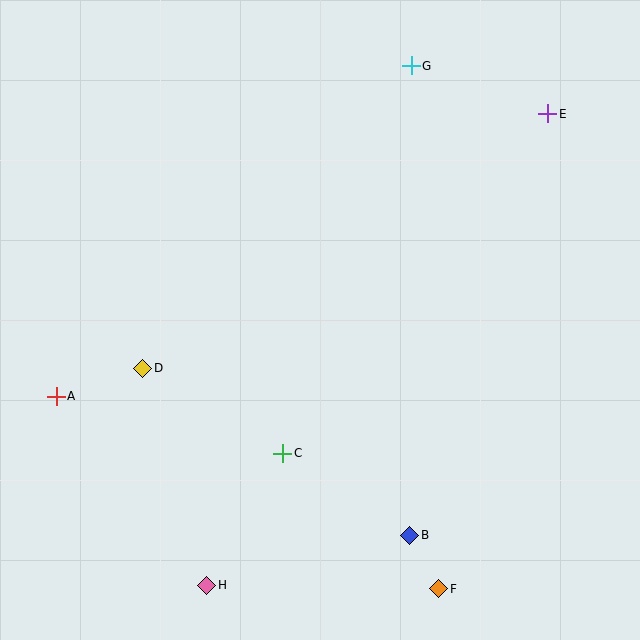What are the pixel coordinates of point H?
Point H is at (207, 585).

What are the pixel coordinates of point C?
Point C is at (283, 453).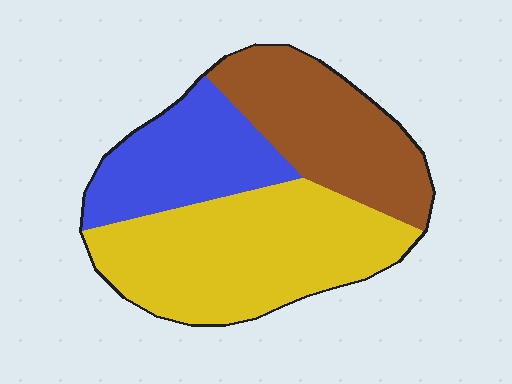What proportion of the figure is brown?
Brown takes up between a sixth and a third of the figure.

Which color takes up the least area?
Blue, at roughly 25%.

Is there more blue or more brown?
Brown.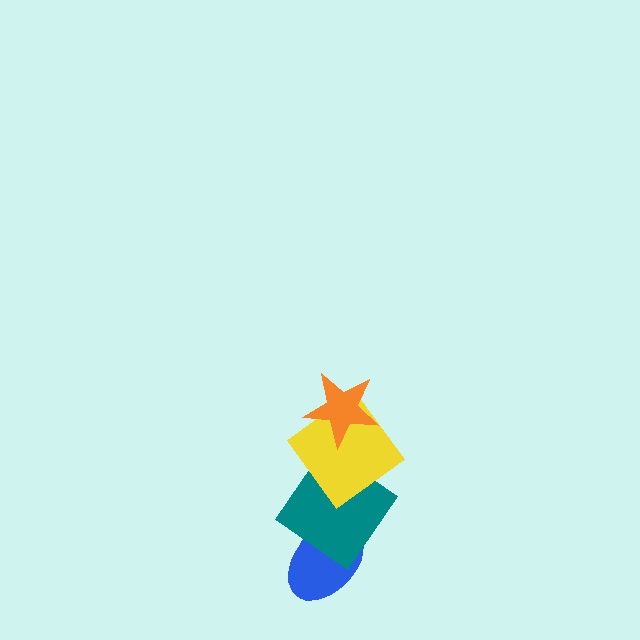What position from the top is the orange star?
The orange star is 1st from the top.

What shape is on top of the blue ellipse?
The teal diamond is on top of the blue ellipse.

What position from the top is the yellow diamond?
The yellow diamond is 2nd from the top.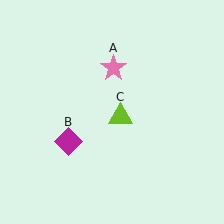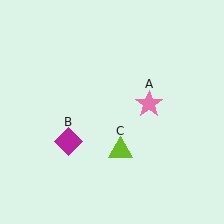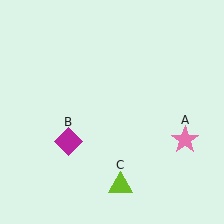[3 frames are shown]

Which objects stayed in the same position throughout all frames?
Magenta diamond (object B) remained stationary.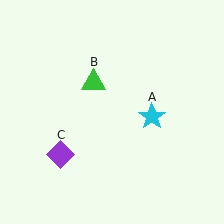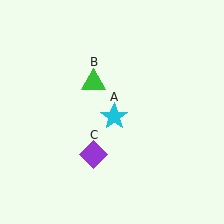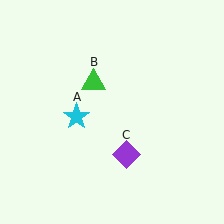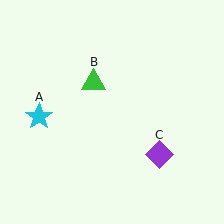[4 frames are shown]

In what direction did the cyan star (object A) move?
The cyan star (object A) moved left.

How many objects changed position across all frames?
2 objects changed position: cyan star (object A), purple diamond (object C).